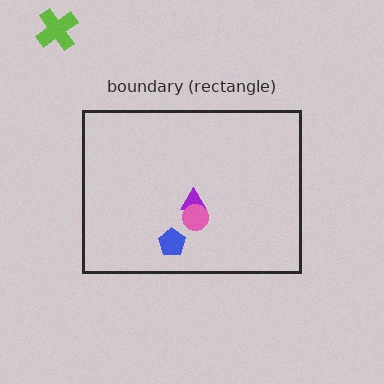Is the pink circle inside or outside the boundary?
Inside.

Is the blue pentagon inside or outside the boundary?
Inside.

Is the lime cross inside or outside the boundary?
Outside.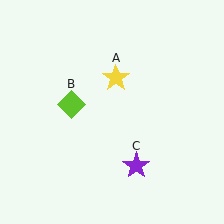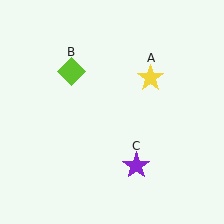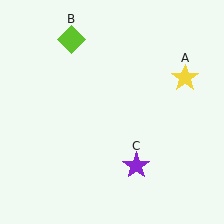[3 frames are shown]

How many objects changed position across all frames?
2 objects changed position: yellow star (object A), lime diamond (object B).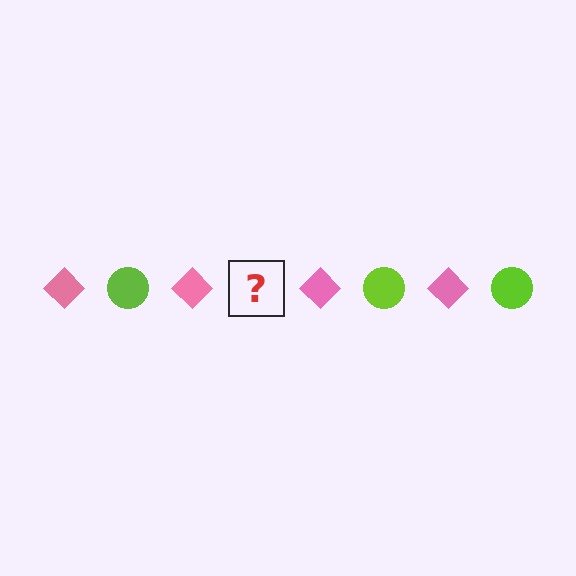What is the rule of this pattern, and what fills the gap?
The rule is that the pattern alternates between pink diamond and lime circle. The gap should be filled with a lime circle.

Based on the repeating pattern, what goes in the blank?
The blank should be a lime circle.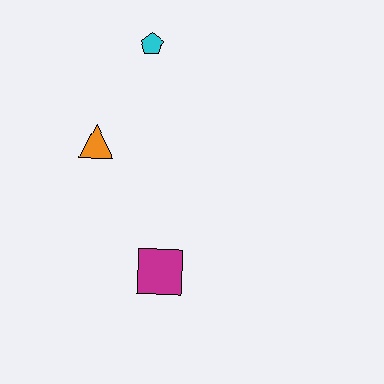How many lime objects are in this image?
There are no lime objects.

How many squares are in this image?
There is 1 square.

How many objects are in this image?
There are 3 objects.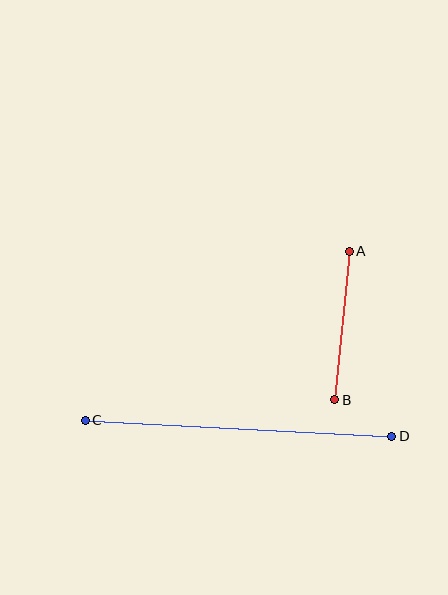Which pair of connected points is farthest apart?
Points C and D are farthest apart.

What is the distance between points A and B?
The distance is approximately 149 pixels.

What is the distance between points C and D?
The distance is approximately 307 pixels.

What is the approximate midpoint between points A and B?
The midpoint is at approximately (342, 326) pixels.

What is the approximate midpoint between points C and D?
The midpoint is at approximately (238, 428) pixels.